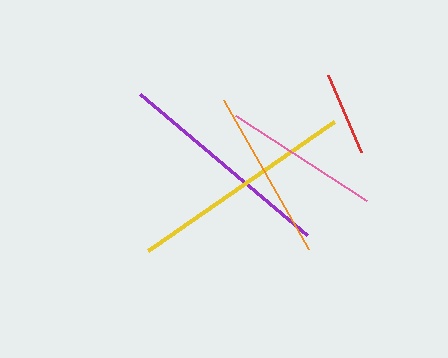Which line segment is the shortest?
The red line is the shortest at approximately 84 pixels.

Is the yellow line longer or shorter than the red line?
The yellow line is longer than the red line.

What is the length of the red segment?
The red segment is approximately 84 pixels long.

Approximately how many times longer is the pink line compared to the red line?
The pink line is approximately 1.9 times the length of the red line.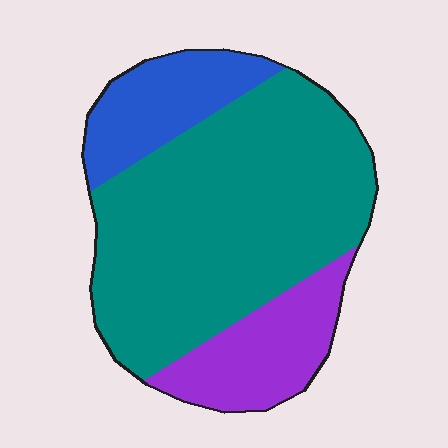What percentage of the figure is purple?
Purple covers 18% of the figure.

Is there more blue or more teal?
Teal.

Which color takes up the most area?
Teal, at roughly 65%.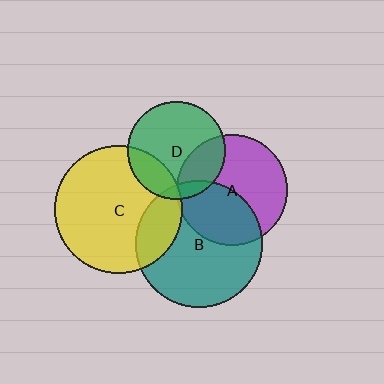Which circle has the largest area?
Circle C (yellow).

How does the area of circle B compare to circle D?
Approximately 1.7 times.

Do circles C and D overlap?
Yes.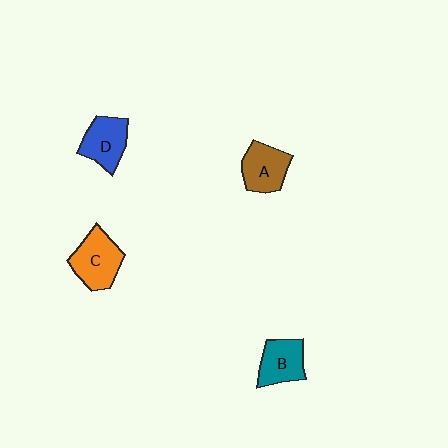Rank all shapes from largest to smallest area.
From largest to smallest: C (orange), D (blue), A (brown), B (teal).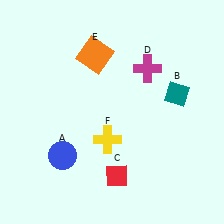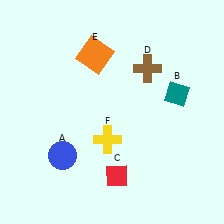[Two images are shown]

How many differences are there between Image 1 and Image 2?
There is 1 difference between the two images.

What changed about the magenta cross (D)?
In Image 1, D is magenta. In Image 2, it changed to brown.